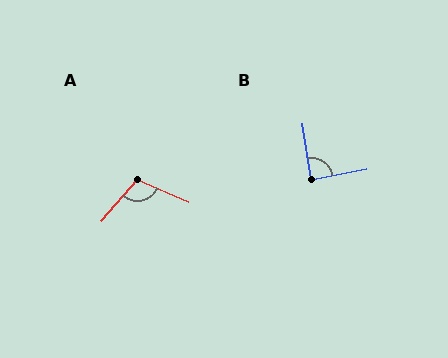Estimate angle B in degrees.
Approximately 88 degrees.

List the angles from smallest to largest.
B (88°), A (107°).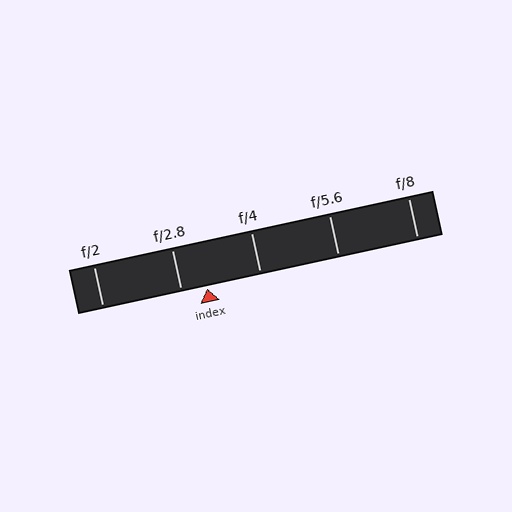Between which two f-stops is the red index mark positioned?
The index mark is between f/2.8 and f/4.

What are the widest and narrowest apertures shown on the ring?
The widest aperture shown is f/2 and the narrowest is f/8.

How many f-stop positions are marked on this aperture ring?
There are 5 f-stop positions marked.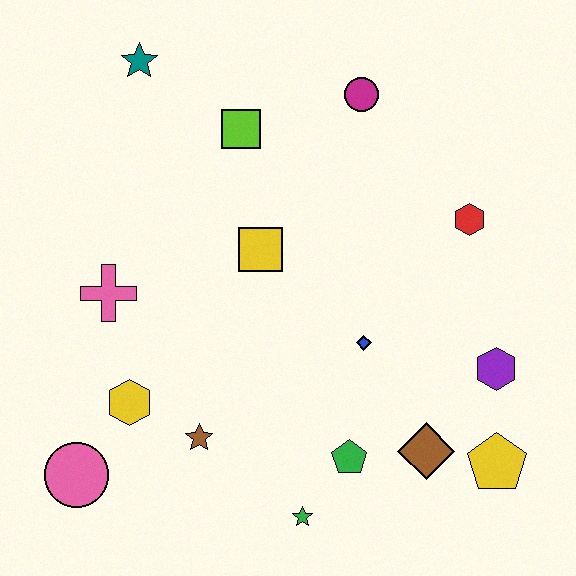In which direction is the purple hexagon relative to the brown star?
The purple hexagon is to the right of the brown star.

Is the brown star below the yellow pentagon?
No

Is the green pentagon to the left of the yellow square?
No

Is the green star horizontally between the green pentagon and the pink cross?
Yes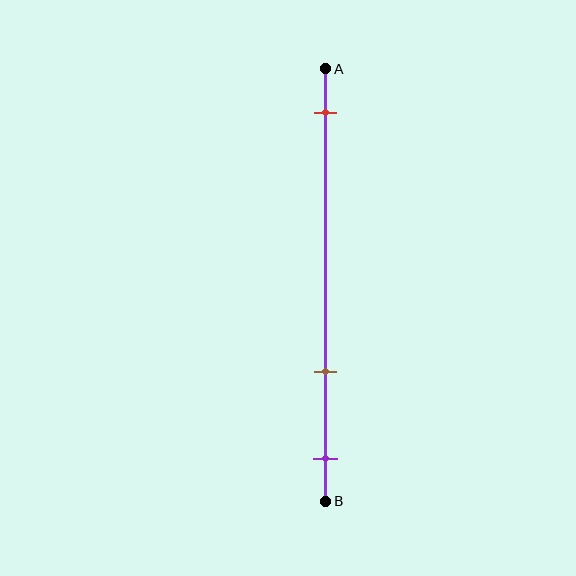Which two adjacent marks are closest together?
The brown and purple marks are the closest adjacent pair.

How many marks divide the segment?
There are 3 marks dividing the segment.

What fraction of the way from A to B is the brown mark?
The brown mark is approximately 70% (0.7) of the way from A to B.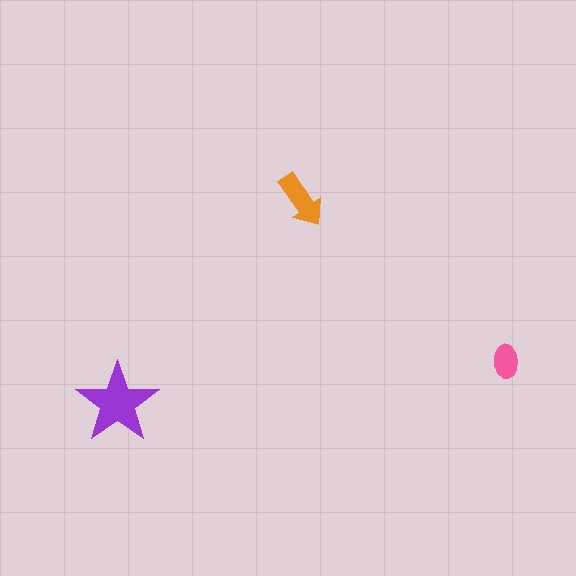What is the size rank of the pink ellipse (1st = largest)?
3rd.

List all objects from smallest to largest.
The pink ellipse, the orange arrow, the purple star.